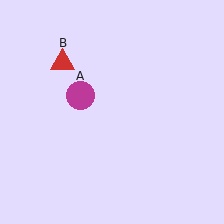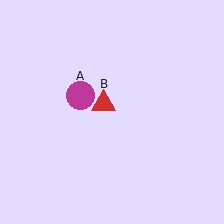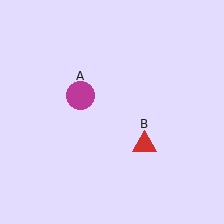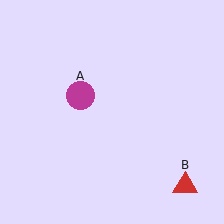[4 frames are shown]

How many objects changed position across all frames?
1 object changed position: red triangle (object B).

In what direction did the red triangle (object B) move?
The red triangle (object B) moved down and to the right.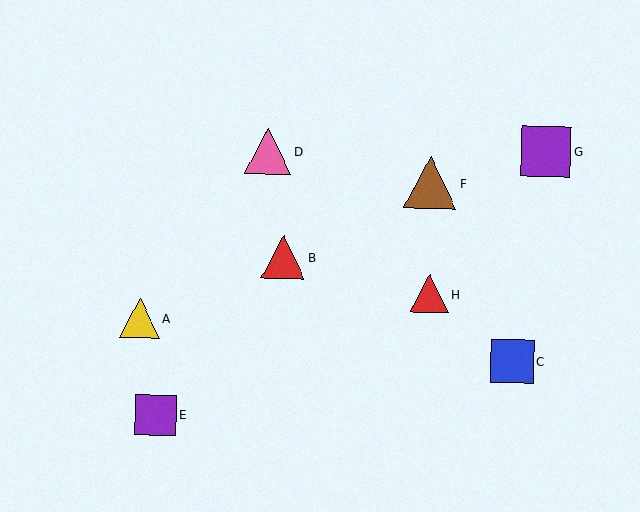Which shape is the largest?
The brown triangle (labeled F) is the largest.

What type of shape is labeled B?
Shape B is a red triangle.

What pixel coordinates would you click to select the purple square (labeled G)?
Click at (546, 151) to select the purple square G.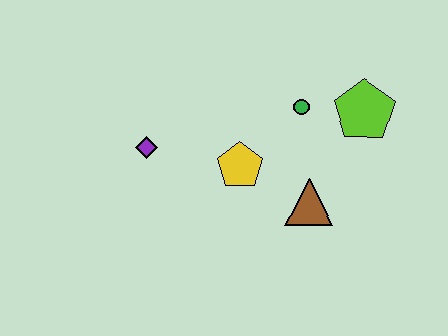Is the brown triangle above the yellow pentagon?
No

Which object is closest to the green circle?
The lime pentagon is closest to the green circle.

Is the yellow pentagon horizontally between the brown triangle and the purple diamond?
Yes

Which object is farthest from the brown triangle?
The purple diamond is farthest from the brown triangle.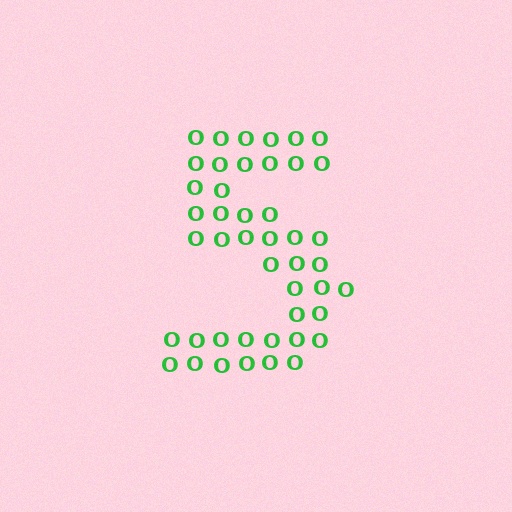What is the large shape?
The large shape is the digit 5.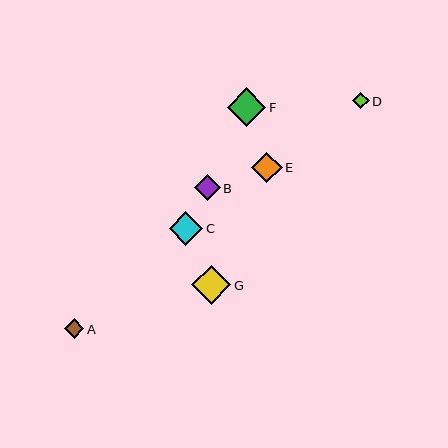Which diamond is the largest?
Diamond G is the largest with a size of approximately 39 pixels.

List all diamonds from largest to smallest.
From largest to smallest: G, F, C, E, B, A, D.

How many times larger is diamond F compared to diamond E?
Diamond F is approximately 1.3 times the size of diamond E.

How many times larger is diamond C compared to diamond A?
Diamond C is approximately 1.7 times the size of diamond A.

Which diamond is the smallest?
Diamond D is the smallest with a size of approximately 17 pixels.